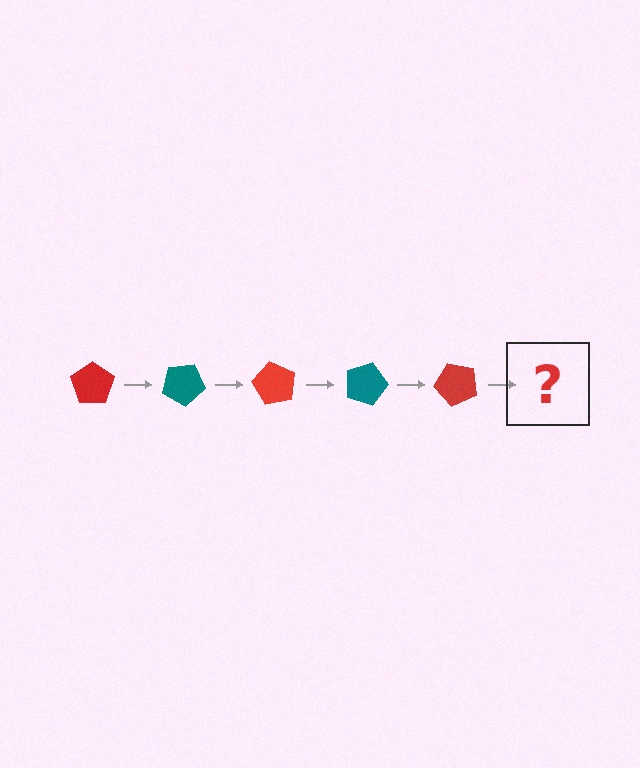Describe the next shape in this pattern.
It should be a teal pentagon, rotated 150 degrees from the start.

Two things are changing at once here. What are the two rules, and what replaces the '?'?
The two rules are that it rotates 30 degrees each step and the color cycles through red and teal. The '?' should be a teal pentagon, rotated 150 degrees from the start.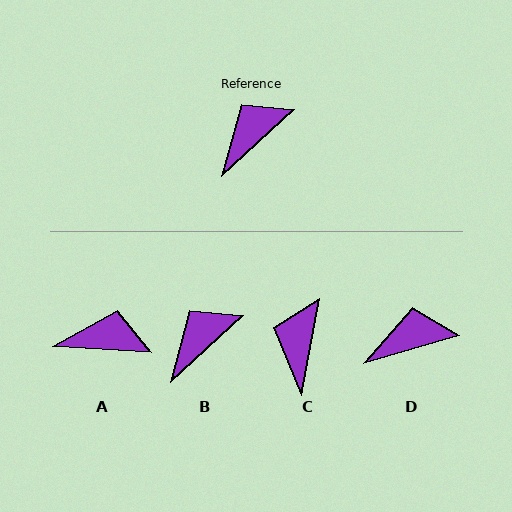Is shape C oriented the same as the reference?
No, it is off by about 37 degrees.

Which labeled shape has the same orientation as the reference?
B.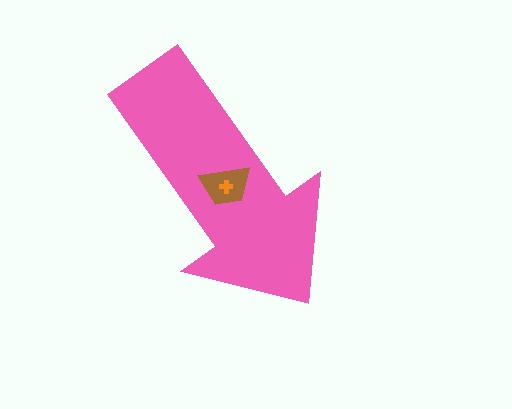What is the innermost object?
The orange cross.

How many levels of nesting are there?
3.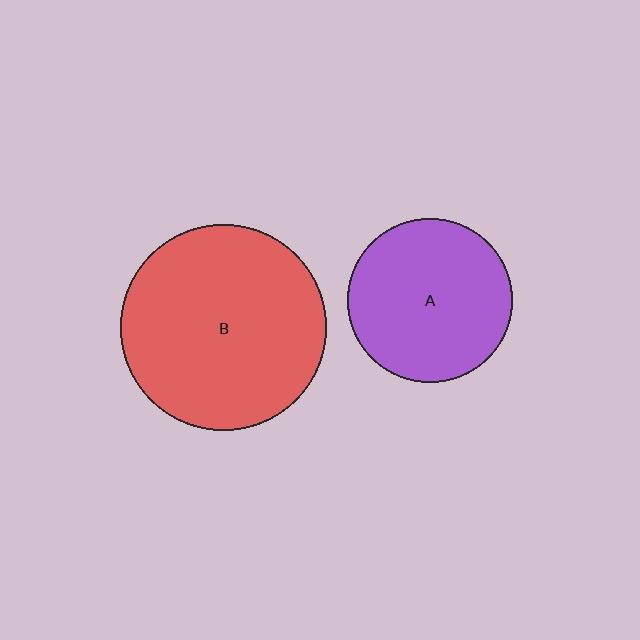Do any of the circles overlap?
No, none of the circles overlap.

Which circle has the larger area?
Circle B (red).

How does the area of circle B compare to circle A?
Approximately 1.6 times.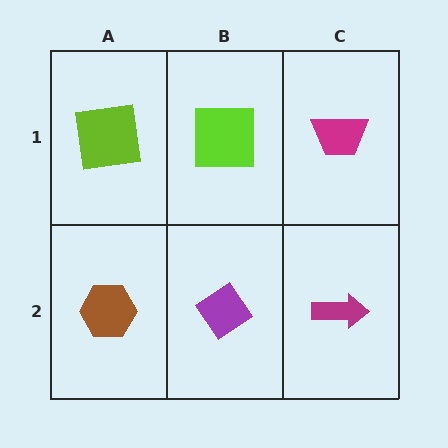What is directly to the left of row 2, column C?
A purple diamond.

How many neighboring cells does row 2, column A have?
2.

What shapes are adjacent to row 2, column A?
A lime square (row 1, column A), a purple diamond (row 2, column B).